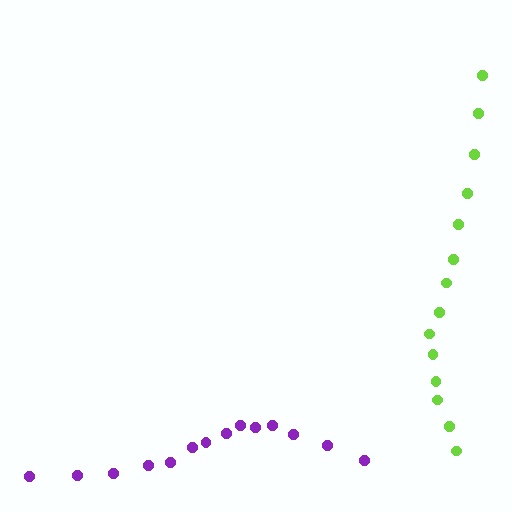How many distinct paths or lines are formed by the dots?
There are 2 distinct paths.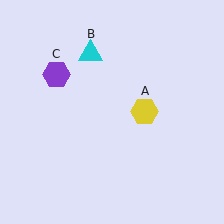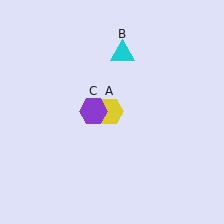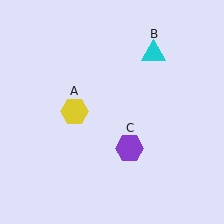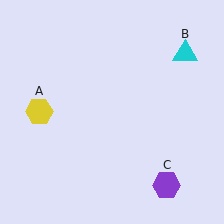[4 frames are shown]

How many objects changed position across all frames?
3 objects changed position: yellow hexagon (object A), cyan triangle (object B), purple hexagon (object C).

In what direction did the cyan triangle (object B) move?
The cyan triangle (object B) moved right.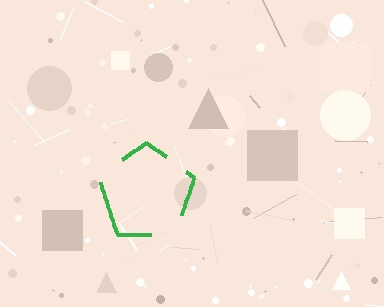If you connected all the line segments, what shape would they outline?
They would outline a pentagon.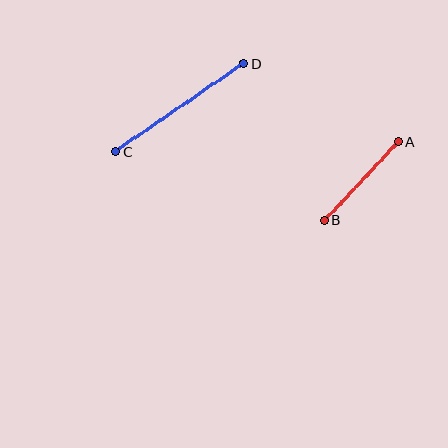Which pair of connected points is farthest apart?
Points C and D are farthest apart.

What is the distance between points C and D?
The distance is approximately 156 pixels.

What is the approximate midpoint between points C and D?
The midpoint is at approximately (180, 108) pixels.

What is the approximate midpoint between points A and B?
The midpoint is at approximately (362, 181) pixels.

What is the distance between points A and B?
The distance is approximately 109 pixels.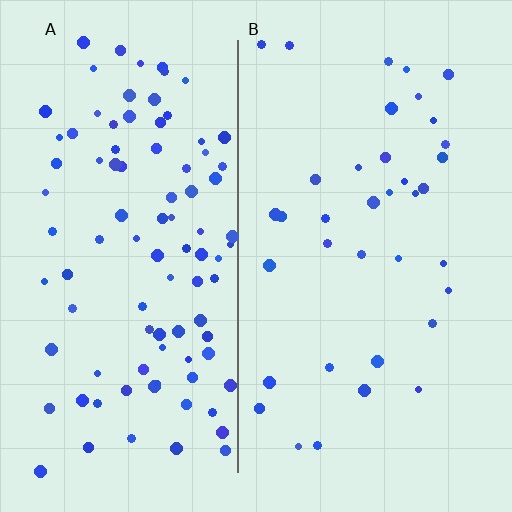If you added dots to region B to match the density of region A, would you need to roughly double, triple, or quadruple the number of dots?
Approximately triple.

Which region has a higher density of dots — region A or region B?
A (the left).